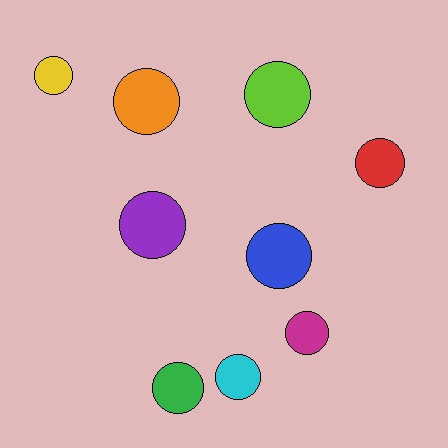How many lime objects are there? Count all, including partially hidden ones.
There is 1 lime object.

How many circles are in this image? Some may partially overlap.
There are 9 circles.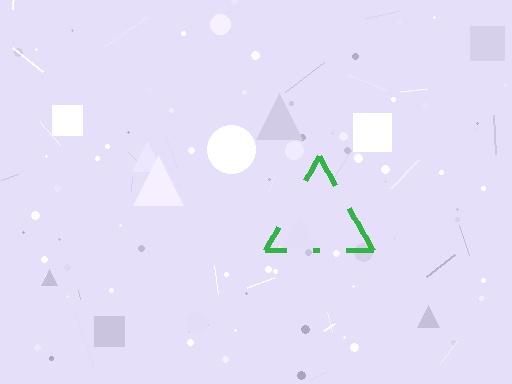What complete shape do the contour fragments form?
The contour fragments form a triangle.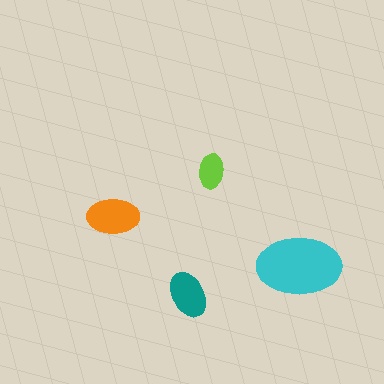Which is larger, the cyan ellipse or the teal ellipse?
The cyan one.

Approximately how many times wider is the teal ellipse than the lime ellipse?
About 1.5 times wider.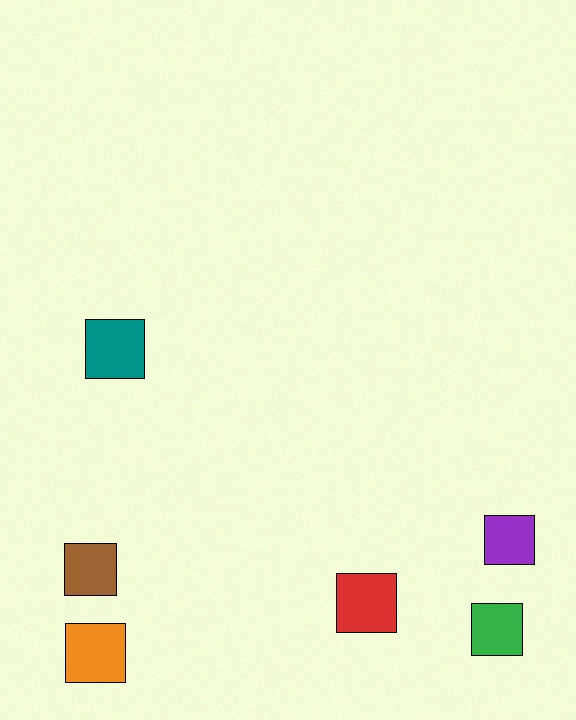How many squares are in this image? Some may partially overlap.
There are 6 squares.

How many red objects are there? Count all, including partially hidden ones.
There is 1 red object.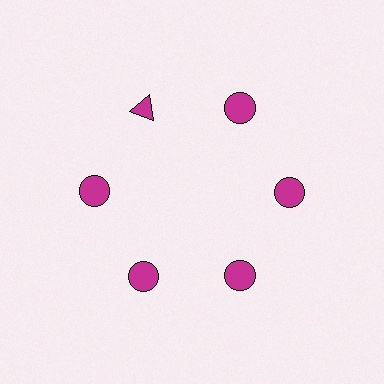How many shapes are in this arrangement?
There are 6 shapes arranged in a ring pattern.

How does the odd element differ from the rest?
It has a different shape: triangle instead of circle.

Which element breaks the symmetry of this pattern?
The magenta triangle at roughly the 11 o'clock position breaks the symmetry. All other shapes are magenta circles.